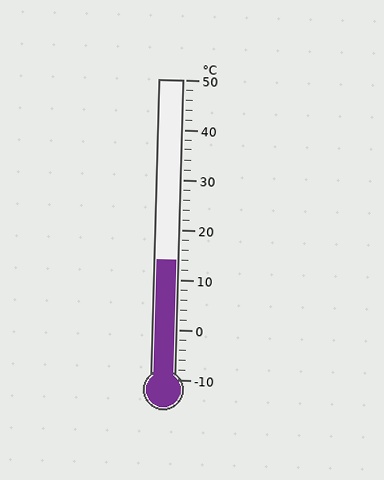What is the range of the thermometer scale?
The thermometer scale ranges from -10°C to 50°C.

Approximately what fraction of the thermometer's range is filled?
The thermometer is filled to approximately 40% of its range.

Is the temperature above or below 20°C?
The temperature is below 20°C.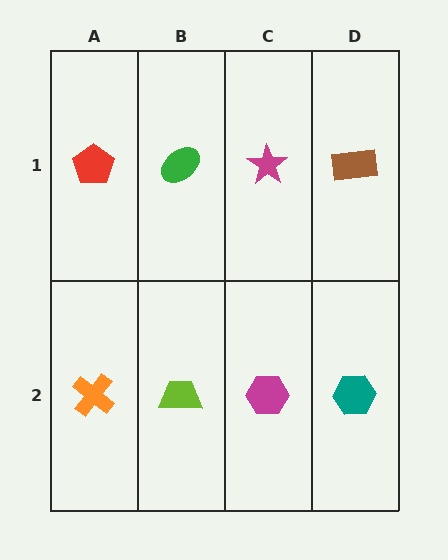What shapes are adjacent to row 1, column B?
A lime trapezoid (row 2, column B), a red pentagon (row 1, column A), a magenta star (row 1, column C).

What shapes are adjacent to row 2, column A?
A red pentagon (row 1, column A), a lime trapezoid (row 2, column B).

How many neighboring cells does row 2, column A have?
2.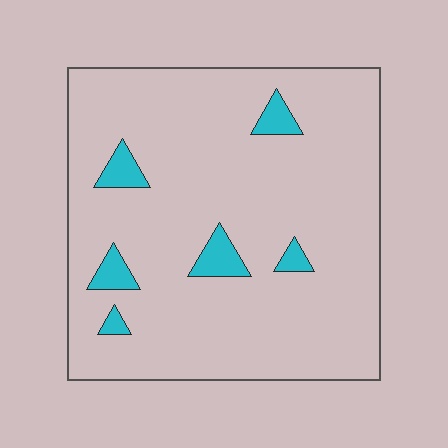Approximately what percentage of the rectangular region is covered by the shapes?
Approximately 5%.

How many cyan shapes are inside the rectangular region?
6.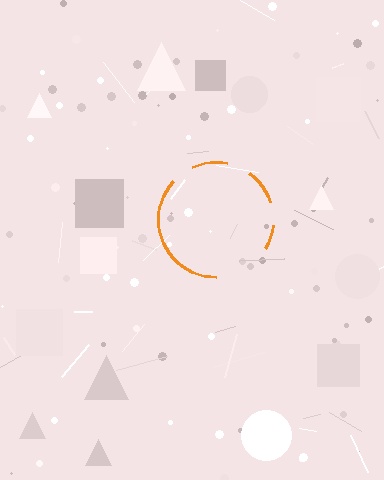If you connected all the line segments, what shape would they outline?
They would outline a circle.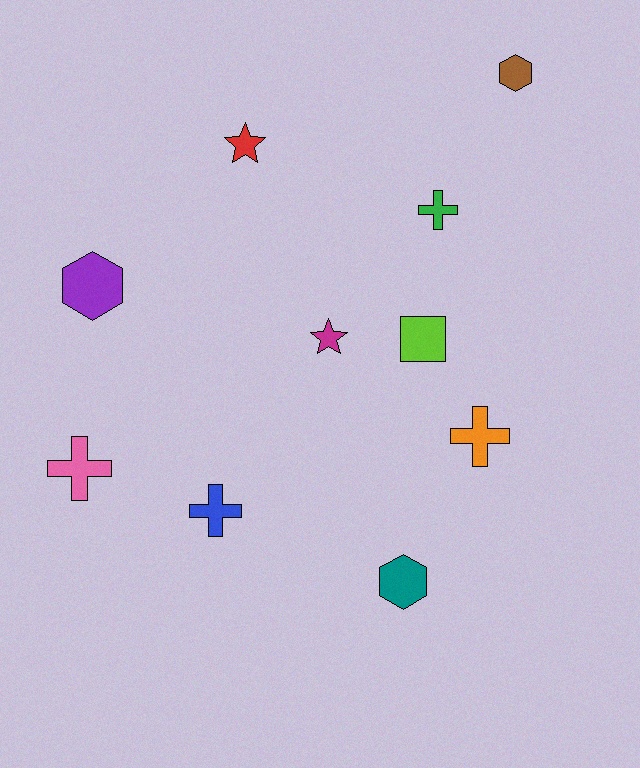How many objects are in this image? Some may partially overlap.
There are 10 objects.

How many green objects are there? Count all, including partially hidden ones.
There is 1 green object.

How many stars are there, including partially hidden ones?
There are 2 stars.